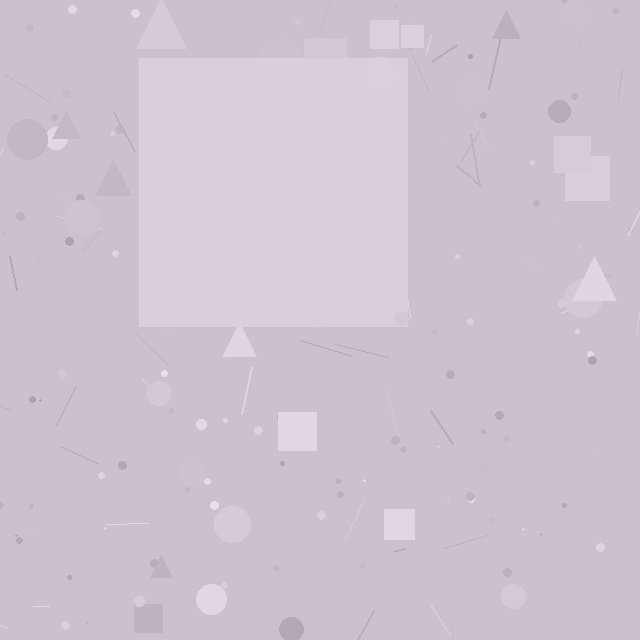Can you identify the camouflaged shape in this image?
The camouflaged shape is a square.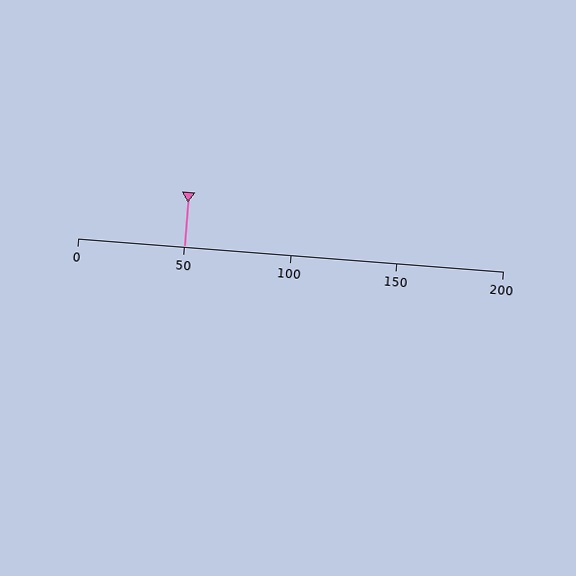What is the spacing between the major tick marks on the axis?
The major ticks are spaced 50 apart.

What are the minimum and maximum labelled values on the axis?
The axis runs from 0 to 200.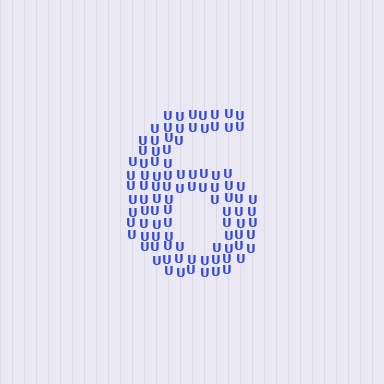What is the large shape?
The large shape is the digit 6.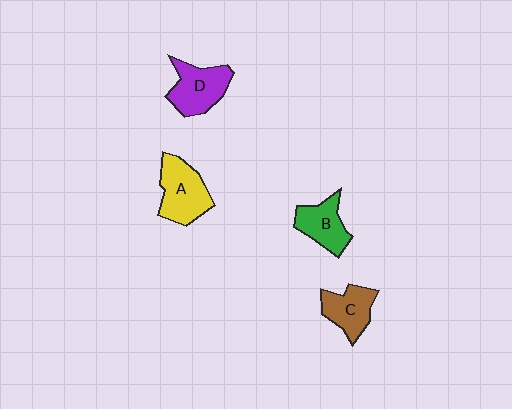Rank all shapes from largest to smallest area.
From largest to smallest: A (yellow), D (purple), B (green), C (brown).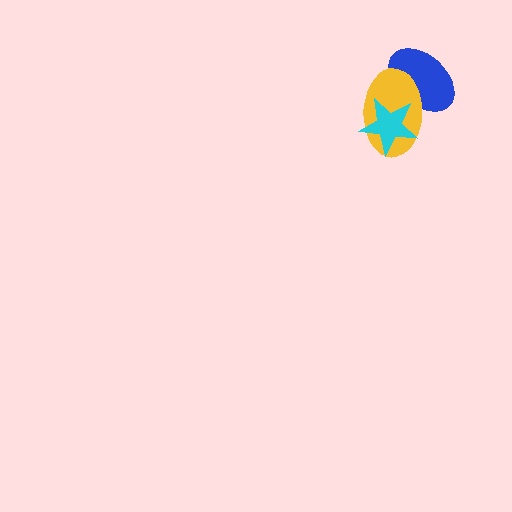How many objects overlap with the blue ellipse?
2 objects overlap with the blue ellipse.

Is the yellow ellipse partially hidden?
Yes, it is partially covered by another shape.